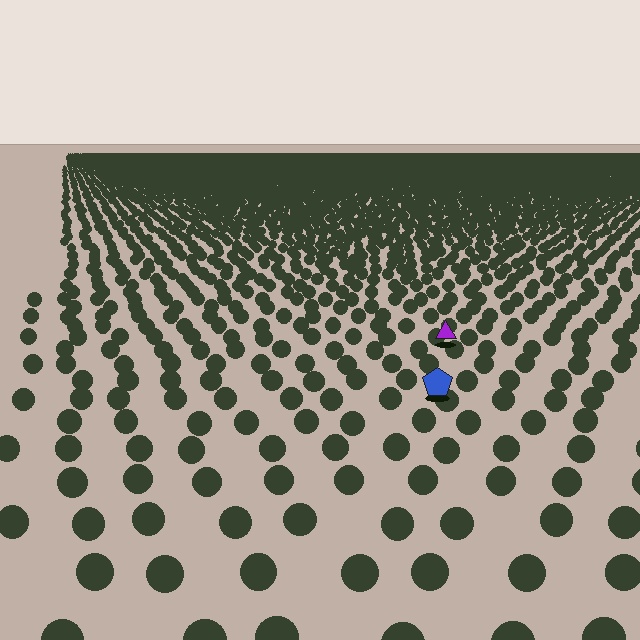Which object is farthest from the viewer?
The purple triangle is farthest from the viewer. It appears smaller and the ground texture around it is denser.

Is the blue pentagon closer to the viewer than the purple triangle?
Yes. The blue pentagon is closer — you can tell from the texture gradient: the ground texture is coarser near it.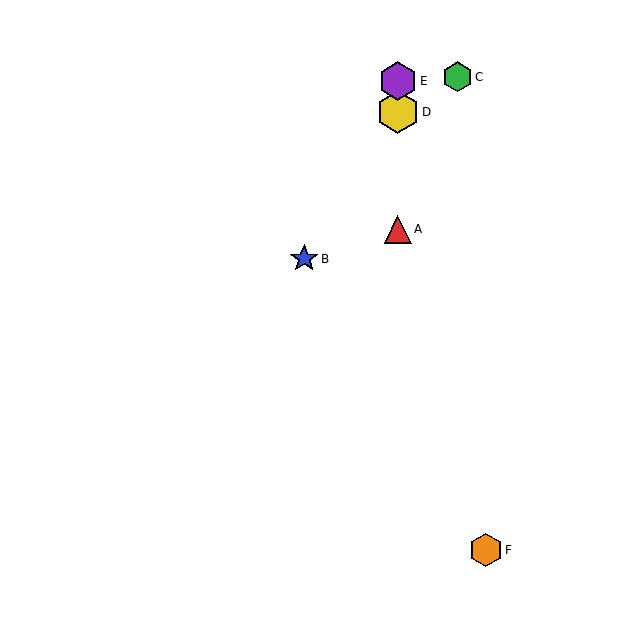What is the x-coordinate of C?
Object C is at x≈458.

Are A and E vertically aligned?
Yes, both are at x≈398.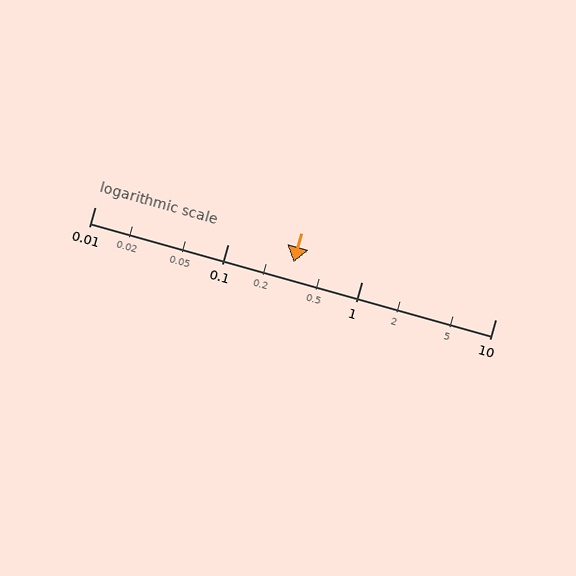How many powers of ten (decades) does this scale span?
The scale spans 3 decades, from 0.01 to 10.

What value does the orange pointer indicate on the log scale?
The pointer indicates approximately 0.31.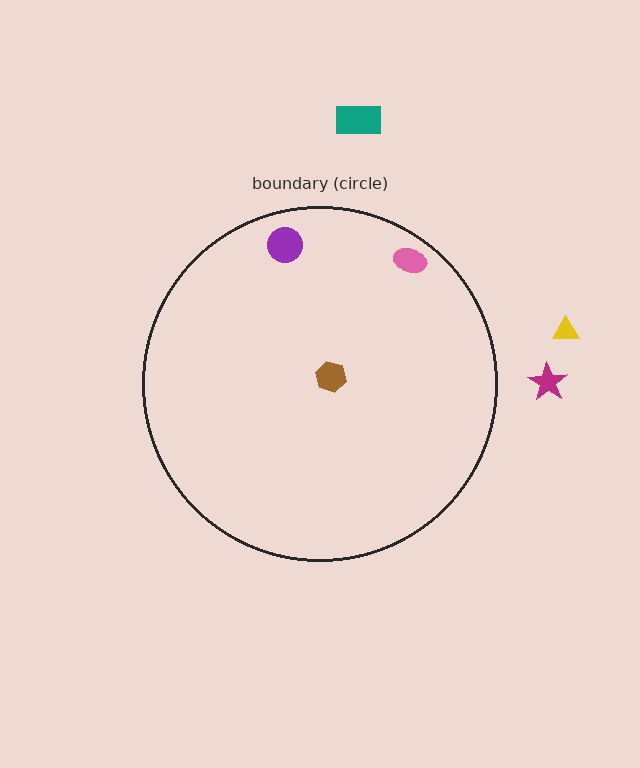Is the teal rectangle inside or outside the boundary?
Outside.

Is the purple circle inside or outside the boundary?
Inside.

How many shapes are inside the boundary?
3 inside, 3 outside.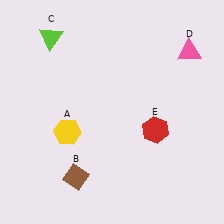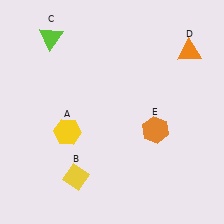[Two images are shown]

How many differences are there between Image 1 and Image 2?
There are 3 differences between the two images.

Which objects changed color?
B changed from brown to yellow. D changed from pink to orange. E changed from red to orange.